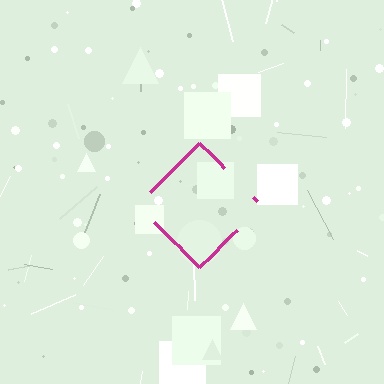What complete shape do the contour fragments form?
The contour fragments form a diamond.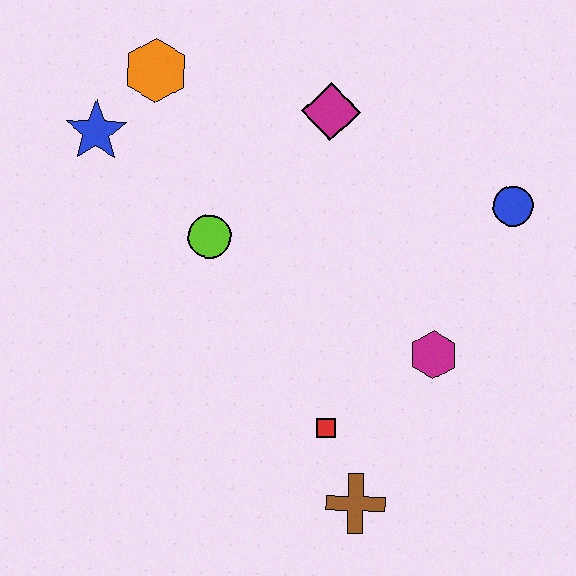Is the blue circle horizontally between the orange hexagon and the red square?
No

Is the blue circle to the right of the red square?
Yes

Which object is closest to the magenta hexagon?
The red square is closest to the magenta hexagon.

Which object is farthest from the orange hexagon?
The brown cross is farthest from the orange hexagon.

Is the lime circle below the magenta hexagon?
No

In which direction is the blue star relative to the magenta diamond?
The blue star is to the left of the magenta diamond.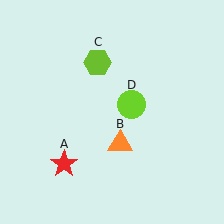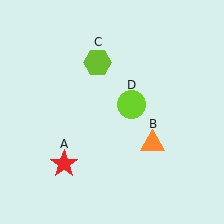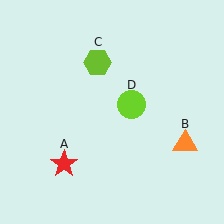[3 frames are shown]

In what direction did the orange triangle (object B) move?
The orange triangle (object B) moved right.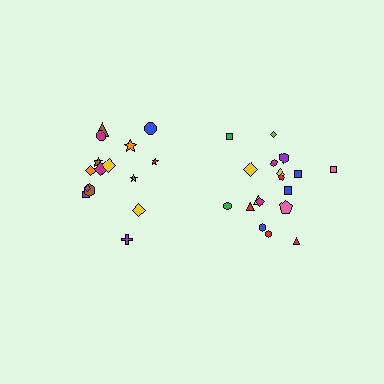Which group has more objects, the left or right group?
The right group.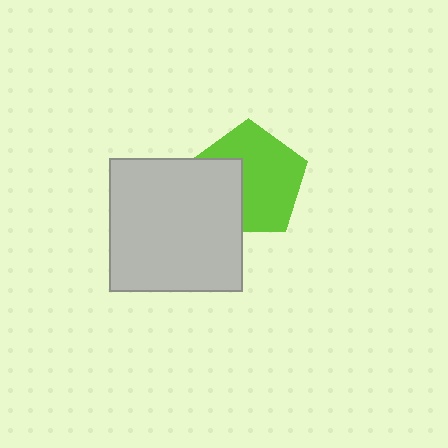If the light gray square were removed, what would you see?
You would see the complete lime pentagon.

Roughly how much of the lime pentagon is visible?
Most of it is visible (roughly 66%).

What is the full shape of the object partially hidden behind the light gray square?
The partially hidden object is a lime pentagon.